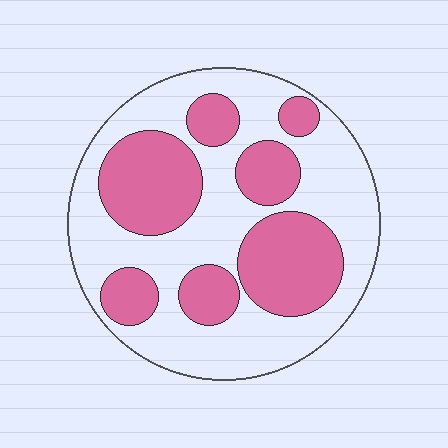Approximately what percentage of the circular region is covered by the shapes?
Approximately 40%.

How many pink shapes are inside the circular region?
7.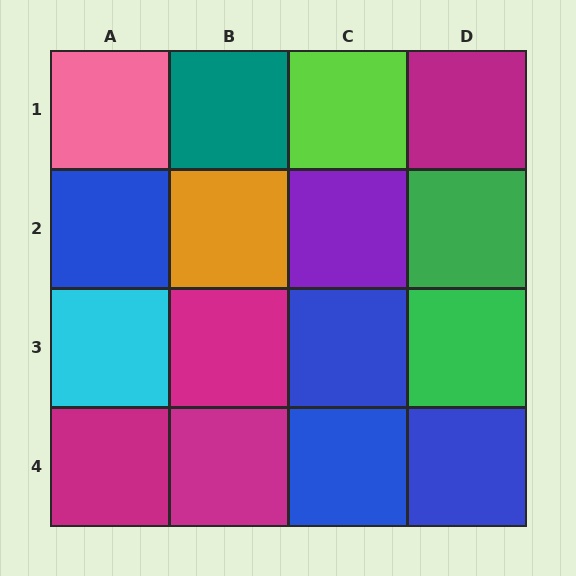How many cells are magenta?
4 cells are magenta.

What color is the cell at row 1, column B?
Teal.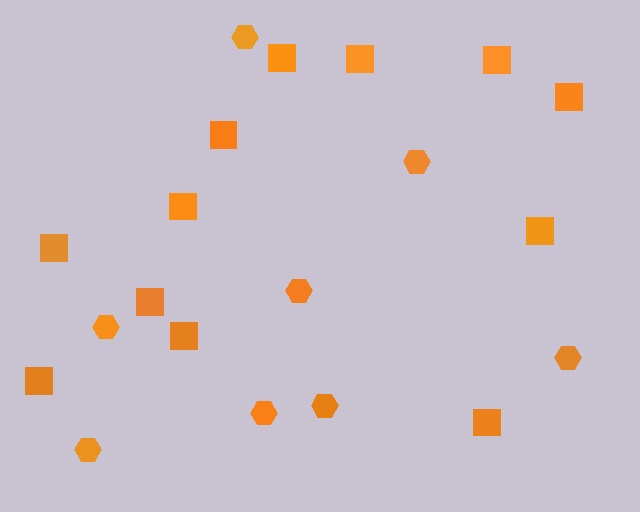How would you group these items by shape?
There are 2 groups: one group of hexagons (8) and one group of squares (12).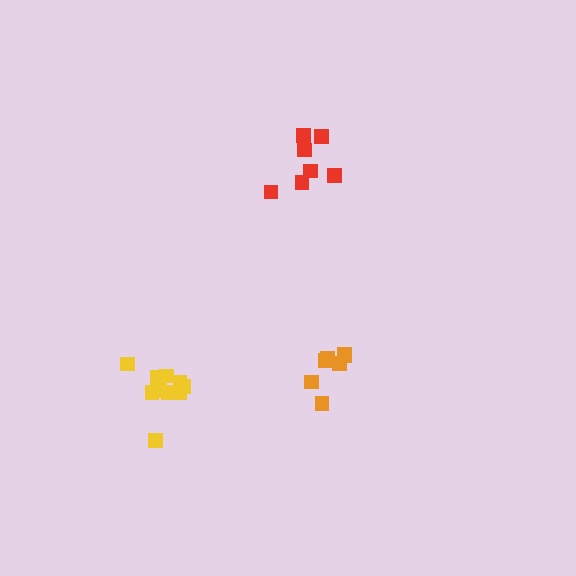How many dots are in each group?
Group 1: 7 dots, Group 2: 10 dots, Group 3: 7 dots (24 total).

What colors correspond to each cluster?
The clusters are colored: red, yellow, orange.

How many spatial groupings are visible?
There are 3 spatial groupings.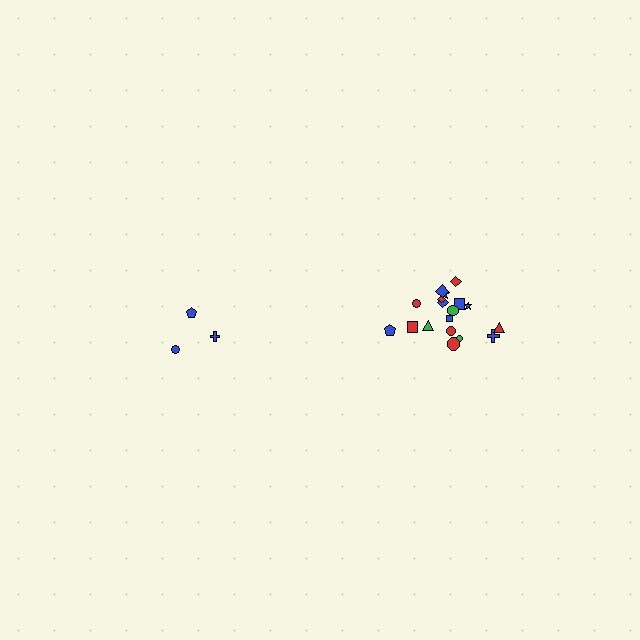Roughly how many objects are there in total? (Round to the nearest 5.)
Roughly 20 objects in total.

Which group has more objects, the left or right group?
The right group.